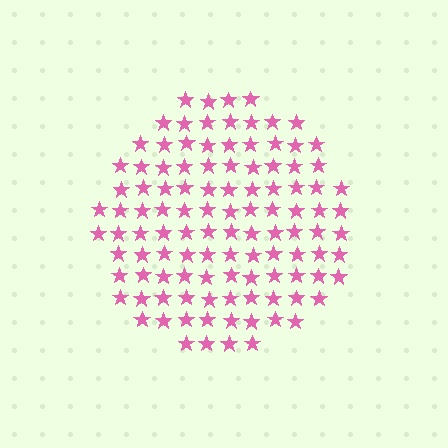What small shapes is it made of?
It is made of small stars.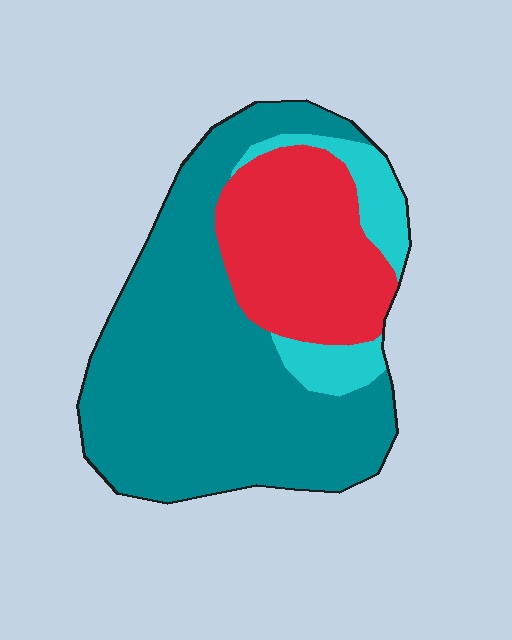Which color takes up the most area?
Teal, at roughly 60%.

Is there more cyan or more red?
Red.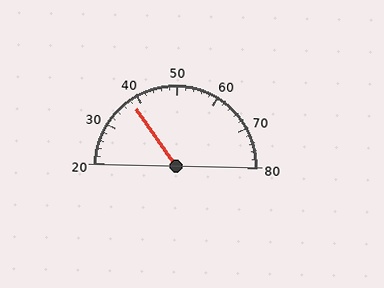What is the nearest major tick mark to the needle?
The nearest major tick mark is 40.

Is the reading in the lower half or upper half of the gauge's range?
The reading is in the lower half of the range (20 to 80).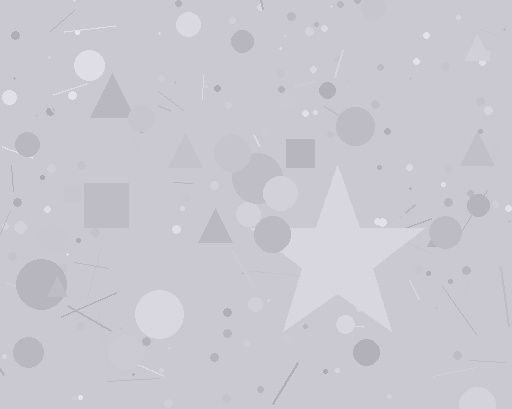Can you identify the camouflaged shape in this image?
The camouflaged shape is a star.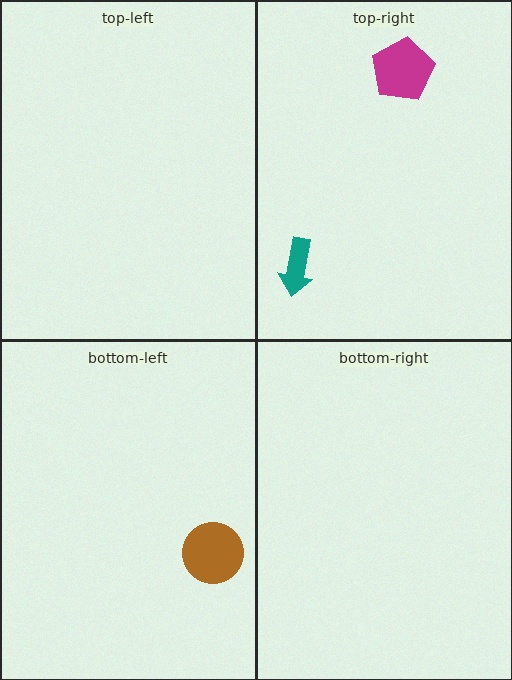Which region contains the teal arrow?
The top-right region.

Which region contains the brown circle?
The bottom-left region.